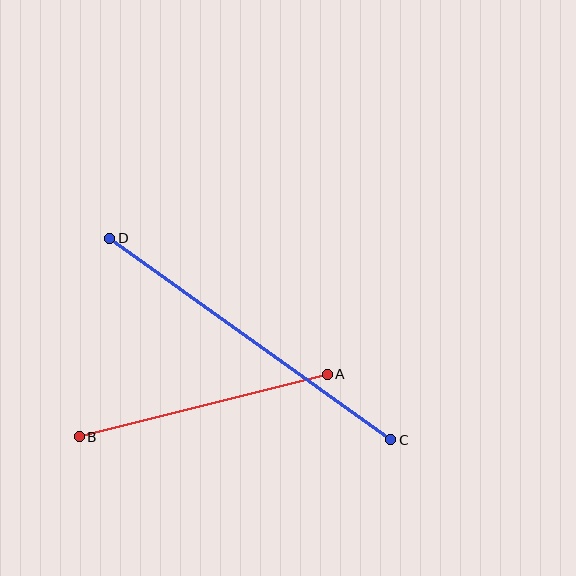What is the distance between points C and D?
The distance is approximately 345 pixels.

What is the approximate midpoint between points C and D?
The midpoint is at approximately (250, 339) pixels.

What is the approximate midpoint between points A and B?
The midpoint is at approximately (203, 405) pixels.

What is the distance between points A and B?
The distance is approximately 256 pixels.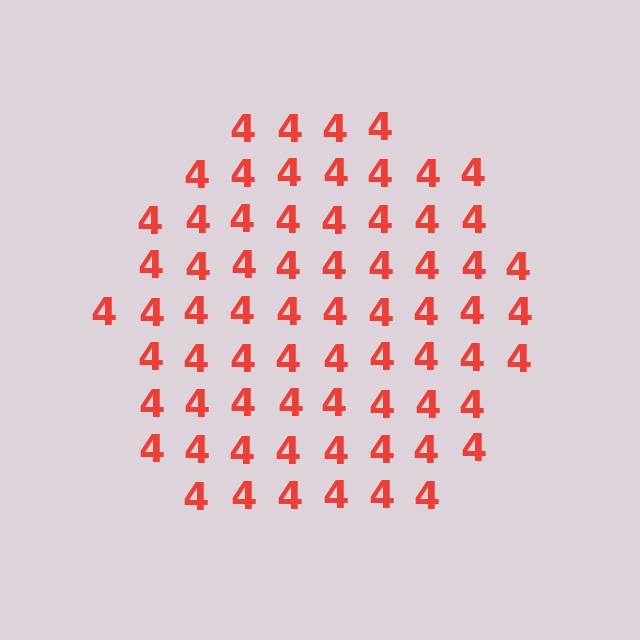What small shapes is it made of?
It is made of small digit 4's.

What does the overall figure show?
The overall figure shows a circle.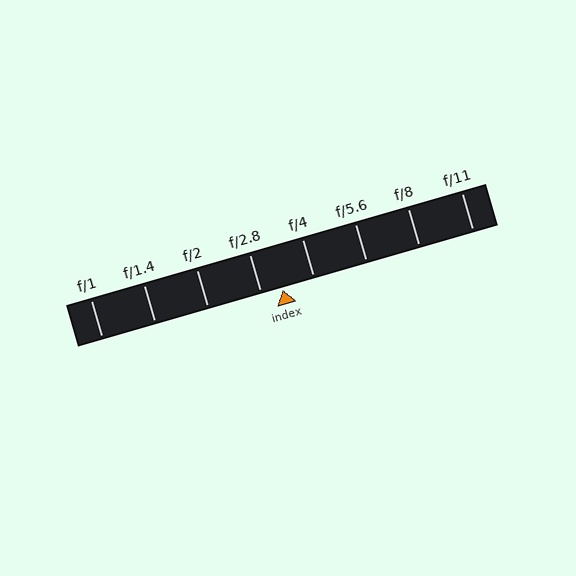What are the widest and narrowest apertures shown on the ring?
The widest aperture shown is f/1 and the narrowest is f/11.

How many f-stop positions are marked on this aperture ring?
There are 8 f-stop positions marked.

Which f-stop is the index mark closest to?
The index mark is closest to f/2.8.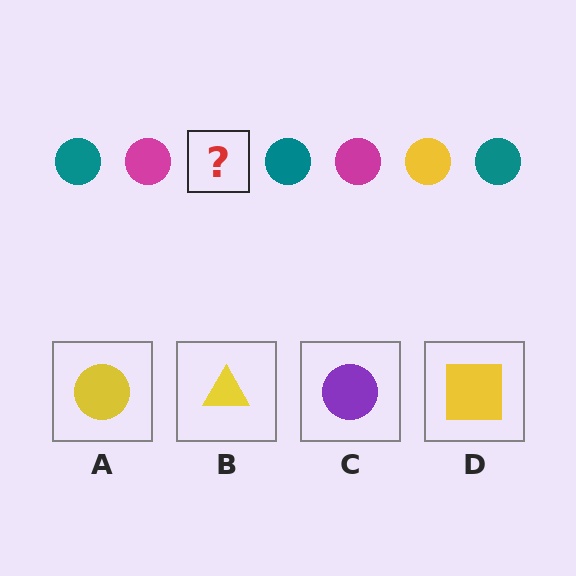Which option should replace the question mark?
Option A.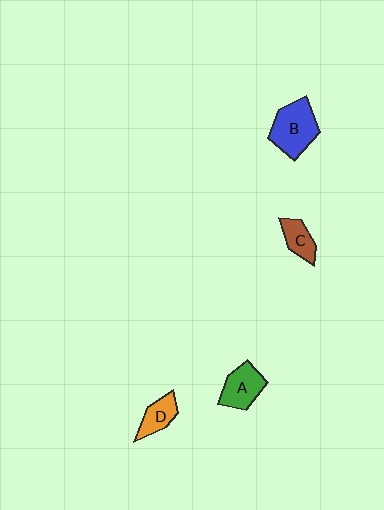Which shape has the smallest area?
Shape C (brown).